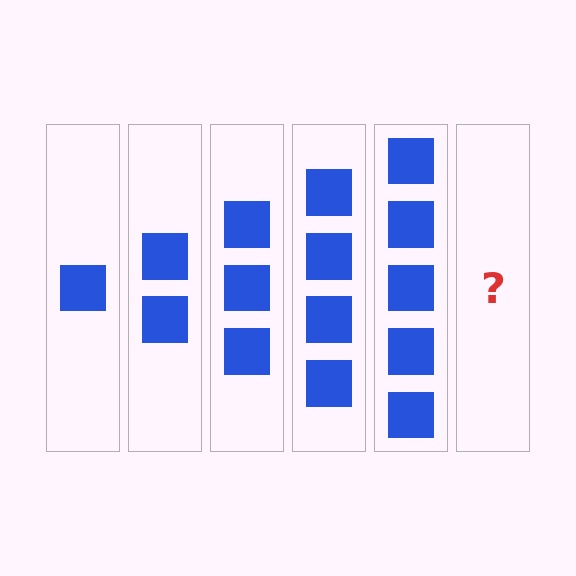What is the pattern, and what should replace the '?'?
The pattern is that each step adds one more square. The '?' should be 6 squares.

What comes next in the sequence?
The next element should be 6 squares.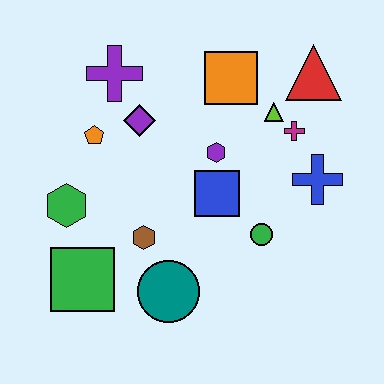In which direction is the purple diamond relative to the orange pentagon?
The purple diamond is to the right of the orange pentagon.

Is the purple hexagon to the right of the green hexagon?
Yes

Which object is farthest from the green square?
The red triangle is farthest from the green square.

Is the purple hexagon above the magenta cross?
No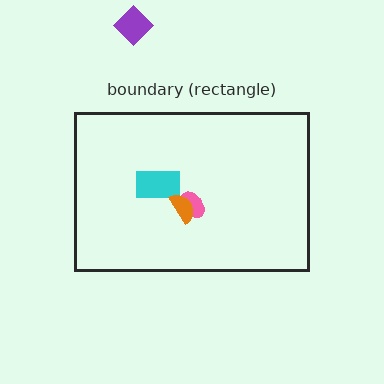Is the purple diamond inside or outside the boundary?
Outside.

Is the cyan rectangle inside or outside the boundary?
Inside.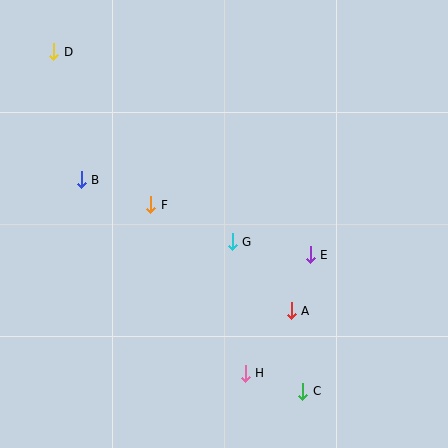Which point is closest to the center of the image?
Point G at (232, 242) is closest to the center.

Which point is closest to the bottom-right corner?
Point C is closest to the bottom-right corner.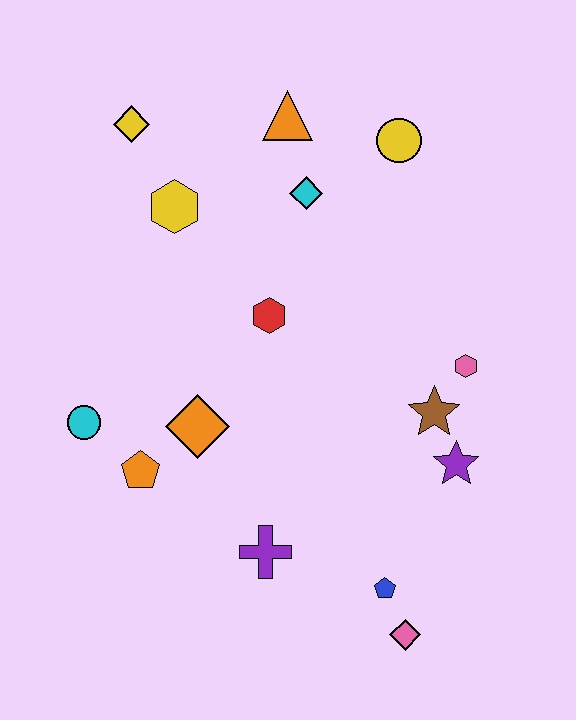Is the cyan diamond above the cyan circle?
Yes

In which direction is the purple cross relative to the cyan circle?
The purple cross is to the right of the cyan circle.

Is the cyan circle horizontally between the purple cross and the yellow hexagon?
No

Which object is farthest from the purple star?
The yellow diamond is farthest from the purple star.